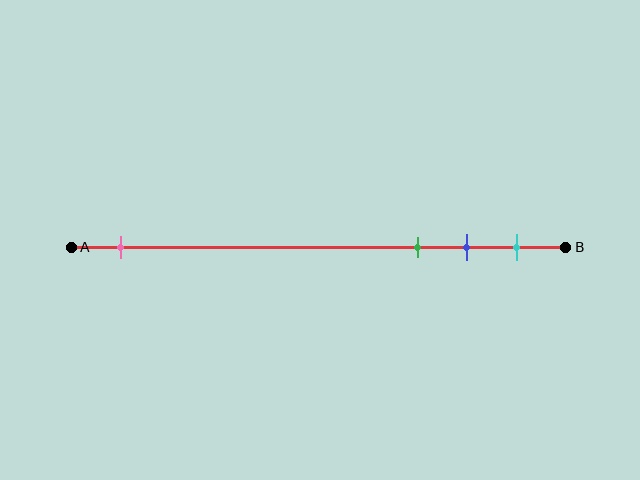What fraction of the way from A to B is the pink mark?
The pink mark is approximately 10% (0.1) of the way from A to B.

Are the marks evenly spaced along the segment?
No, the marks are not evenly spaced.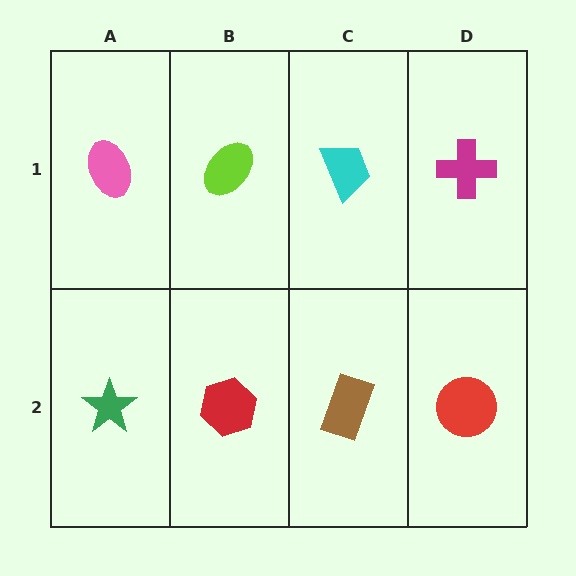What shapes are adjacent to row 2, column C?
A cyan trapezoid (row 1, column C), a red hexagon (row 2, column B), a red circle (row 2, column D).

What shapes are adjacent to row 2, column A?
A pink ellipse (row 1, column A), a red hexagon (row 2, column B).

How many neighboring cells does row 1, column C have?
3.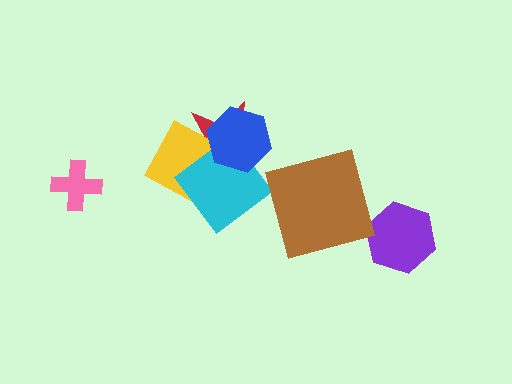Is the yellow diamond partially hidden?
Yes, it is partially covered by another shape.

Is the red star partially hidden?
Yes, it is partially covered by another shape.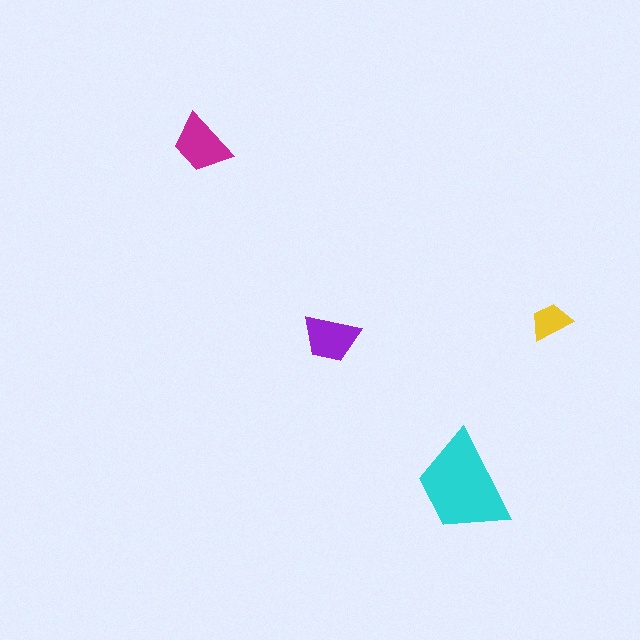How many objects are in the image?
There are 4 objects in the image.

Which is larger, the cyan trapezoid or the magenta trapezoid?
The cyan one.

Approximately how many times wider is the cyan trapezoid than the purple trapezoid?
About 2 times wider.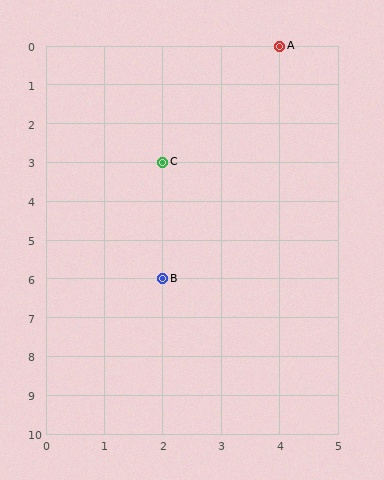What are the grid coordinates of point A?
Point A is at grid coordinates (4, 0).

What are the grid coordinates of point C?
Point C is at grid coordinates (2, 3).